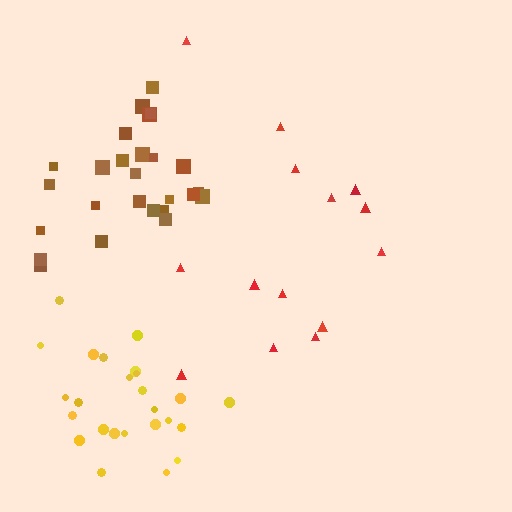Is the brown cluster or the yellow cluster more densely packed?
Brown.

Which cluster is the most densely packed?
Brown.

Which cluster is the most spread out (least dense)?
Red.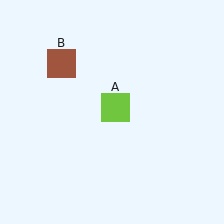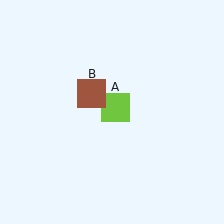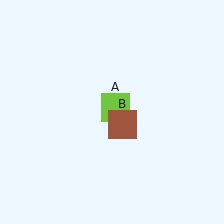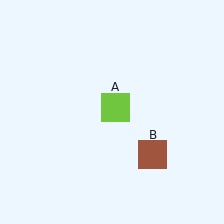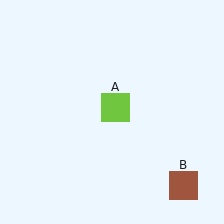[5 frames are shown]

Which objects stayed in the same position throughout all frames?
Lime square (object A) remained stationary.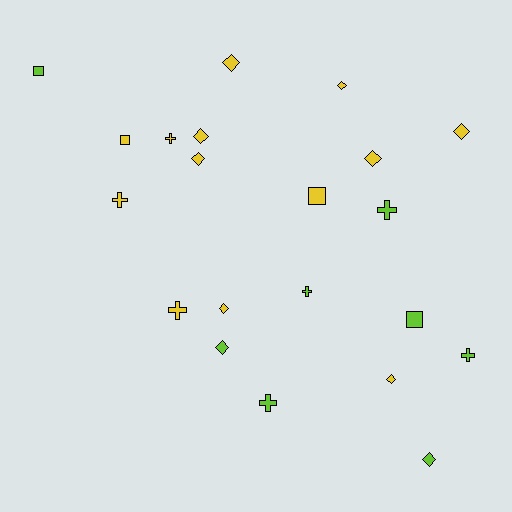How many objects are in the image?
There are 21 objects.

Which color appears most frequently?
Yellow, with 13 objects.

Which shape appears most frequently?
Diamond, with 10 objects.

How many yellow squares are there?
There are 2 yellow squares.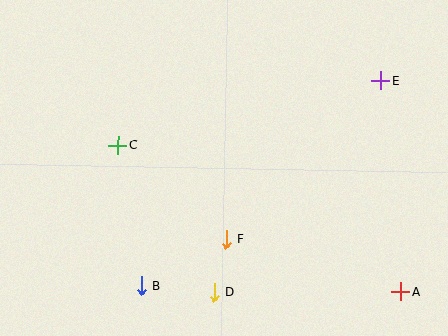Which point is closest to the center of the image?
Point F at (226, 239) is closest to the center.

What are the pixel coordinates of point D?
Point D is at (214, 292).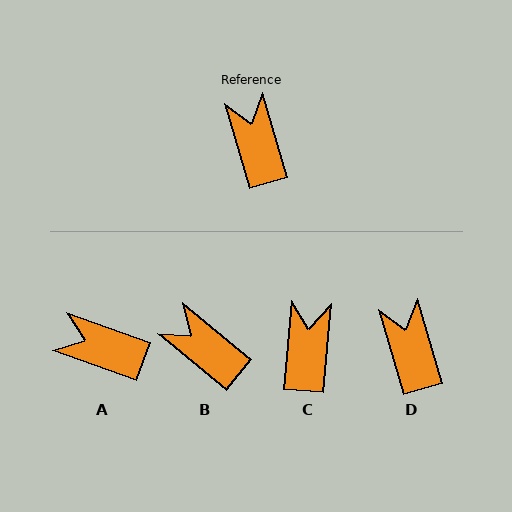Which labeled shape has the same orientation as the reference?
D.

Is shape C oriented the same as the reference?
No, it is off by about 21 degrees.